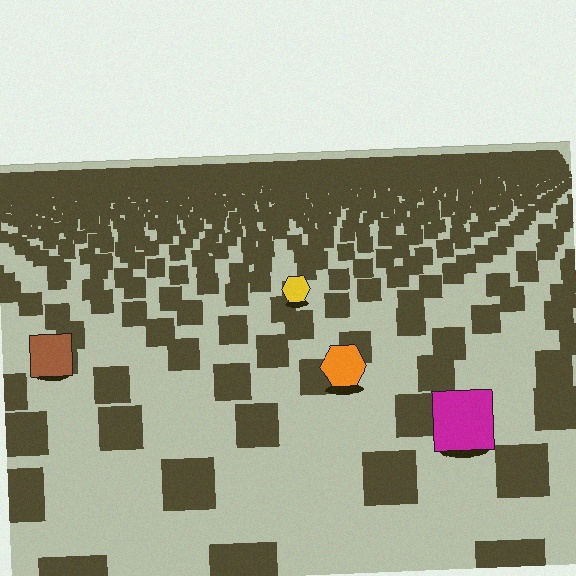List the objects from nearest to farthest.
From nearest to farthest: the magenta square, the orange hexagon, the brown square, the yellow hexagon.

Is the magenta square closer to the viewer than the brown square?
Yes. The magenta square is closer — you can tell from the texture gradient: the ground texture is coarser near it.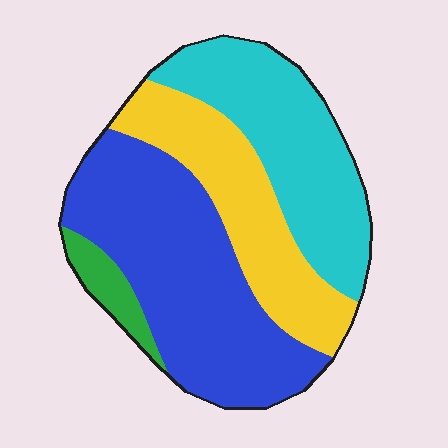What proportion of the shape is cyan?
Cyan covers 29% of the shape.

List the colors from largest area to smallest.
From largest to smallest: blue, cyan, yellow, green.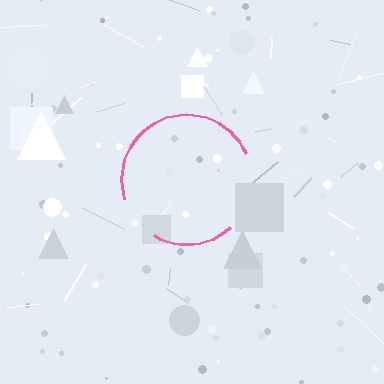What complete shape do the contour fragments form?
The contour fragments form a circle.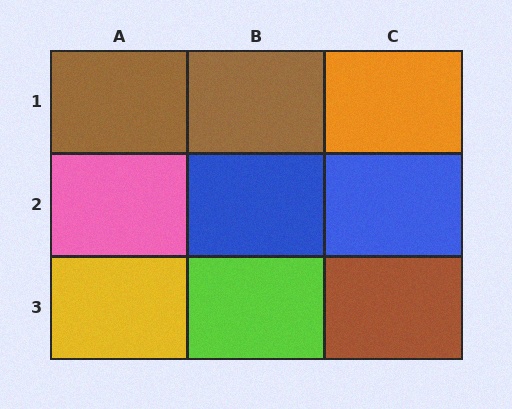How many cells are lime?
1 cell is lime.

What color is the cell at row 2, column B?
Blue.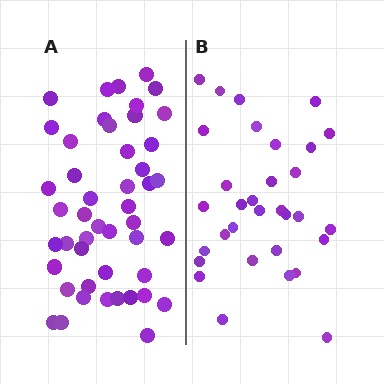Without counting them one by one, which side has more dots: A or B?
Region A (the left region) has more dots.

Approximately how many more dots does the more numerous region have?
Region A has approximately 15 more dots than region B.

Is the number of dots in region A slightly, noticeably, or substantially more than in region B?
Region A has substantially more. The ratio is roughly 1.5 to 1.